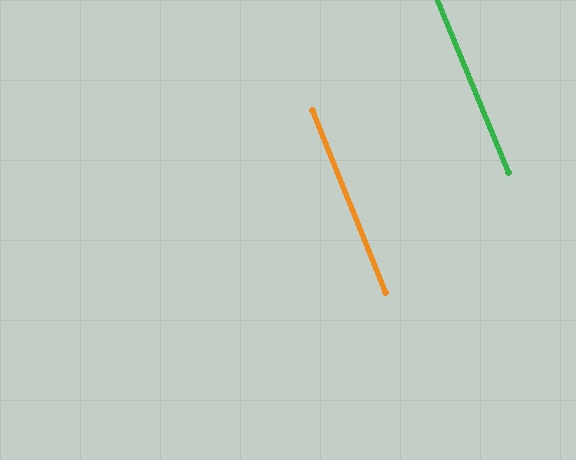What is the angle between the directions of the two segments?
Approximately 0 degrees.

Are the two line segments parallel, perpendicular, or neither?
Parallel — their directions differ by only 0.3°.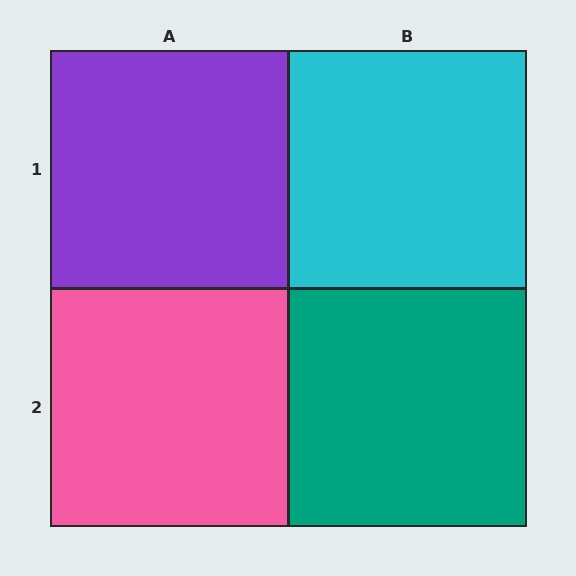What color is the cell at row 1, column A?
Purple.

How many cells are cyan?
1 cell is cyan.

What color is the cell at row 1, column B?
Cyan.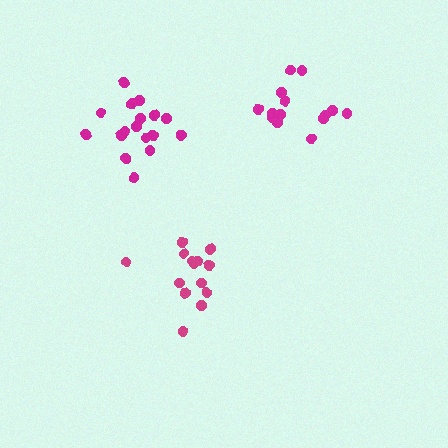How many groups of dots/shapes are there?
There are 3 groups.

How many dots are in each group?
Group 1: 17 dots, Group 2: 14 dots, Group 3: 14 dots (45 total).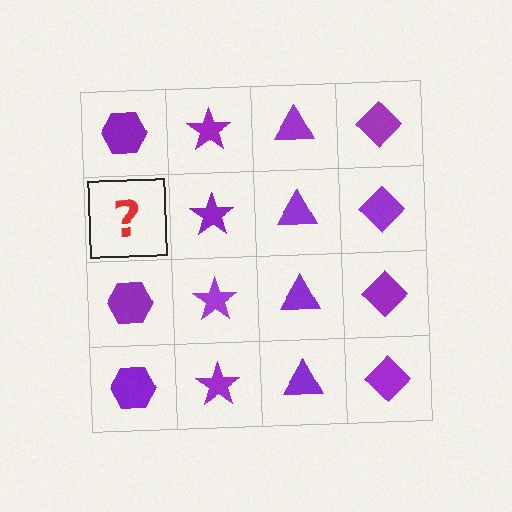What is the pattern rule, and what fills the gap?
The rule is that each column has a consistent shape. The gap should be filled with a purple hexagon.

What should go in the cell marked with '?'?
The missing cell should contain a purple hexagon.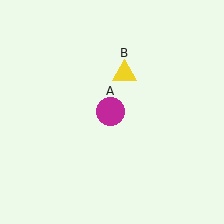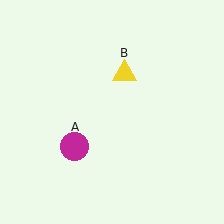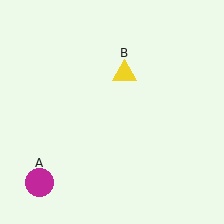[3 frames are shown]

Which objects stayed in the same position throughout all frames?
Yellow triangle (object B) remained stationary.